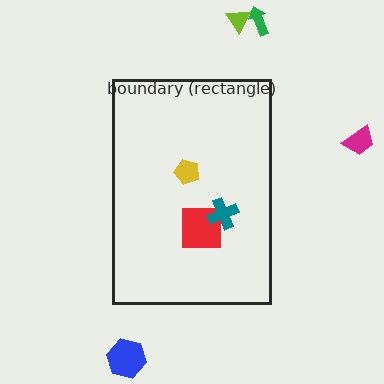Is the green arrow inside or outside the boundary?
Outside.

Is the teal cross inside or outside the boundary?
Inside.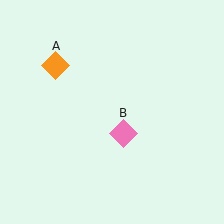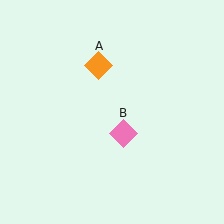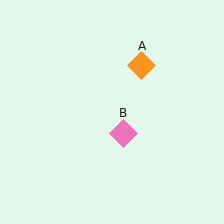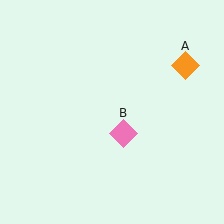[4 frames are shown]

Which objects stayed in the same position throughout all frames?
Pink diamond (object B) remained stationary.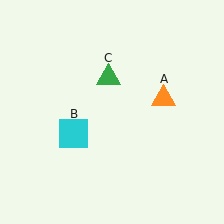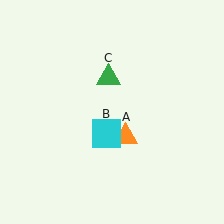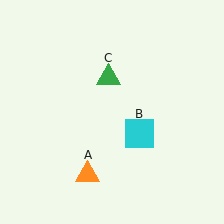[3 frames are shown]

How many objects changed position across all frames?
2 objects changed position: orange triangle (object A), cyan square (object B).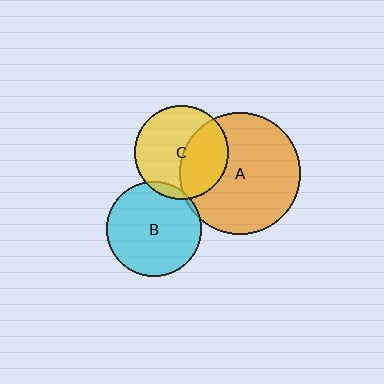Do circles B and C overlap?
Yes.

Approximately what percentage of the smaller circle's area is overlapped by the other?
Approximately 5%.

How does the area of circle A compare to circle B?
Approximately 1.6 times.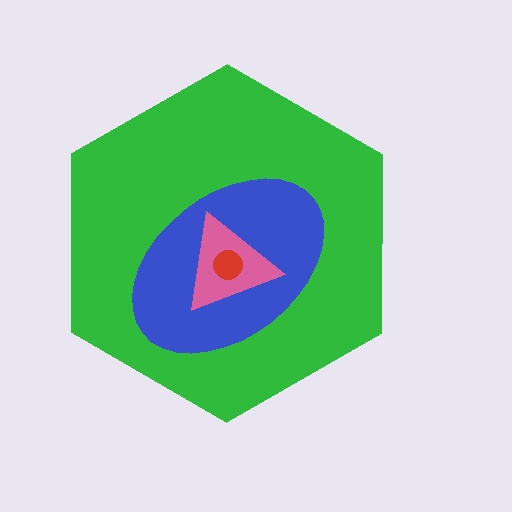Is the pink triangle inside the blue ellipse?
Yes.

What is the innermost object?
The red circle.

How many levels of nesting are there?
4.